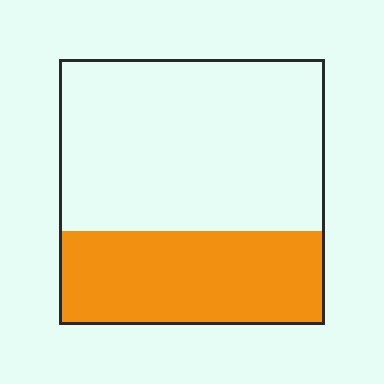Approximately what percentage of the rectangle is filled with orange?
Approximately 35%.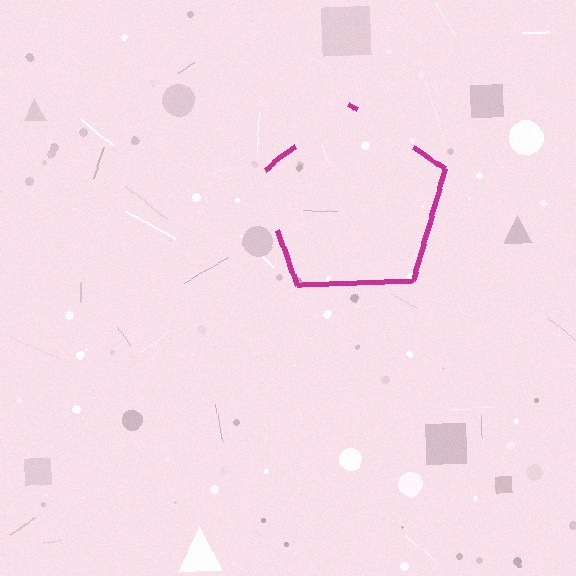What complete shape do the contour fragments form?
The contour fragments form a pentagon.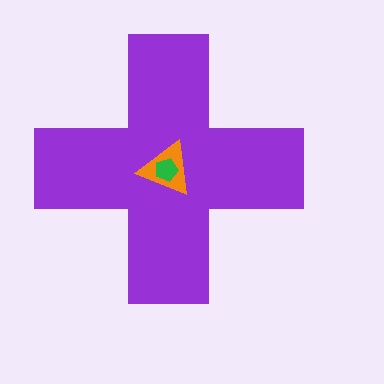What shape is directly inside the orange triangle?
The green pentagon.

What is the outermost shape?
The purple cross.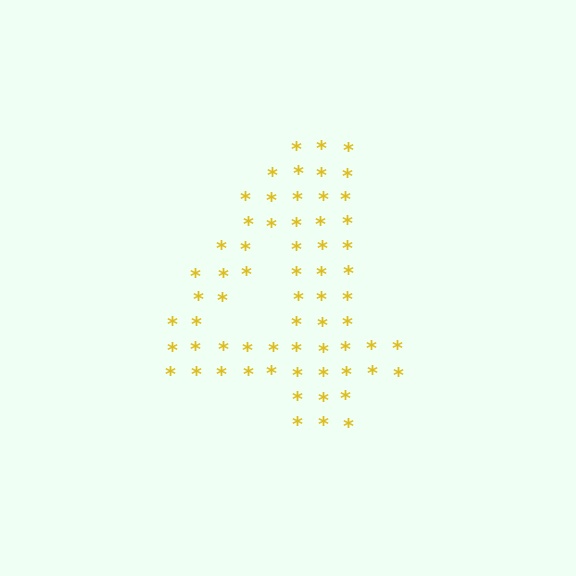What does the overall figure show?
The overall figure shows the digit 4.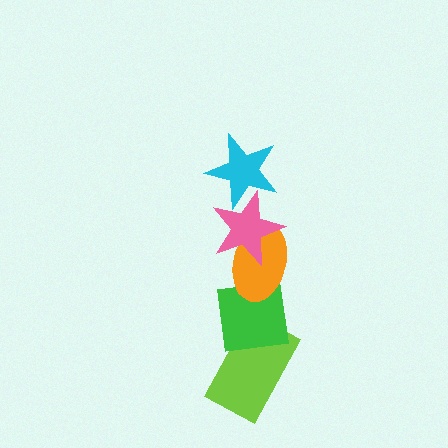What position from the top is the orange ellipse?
The orange ellipse is 3rd from the top.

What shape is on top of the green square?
The orange ellipse is on top of the green square.